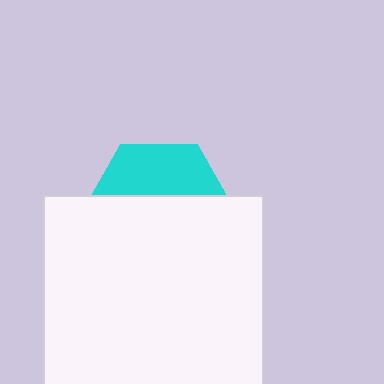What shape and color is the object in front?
The object in front is a white square.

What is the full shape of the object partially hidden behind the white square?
The partially hidden object is a cyan hexagon.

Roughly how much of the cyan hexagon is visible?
A small part of it is visible (roughly 36%).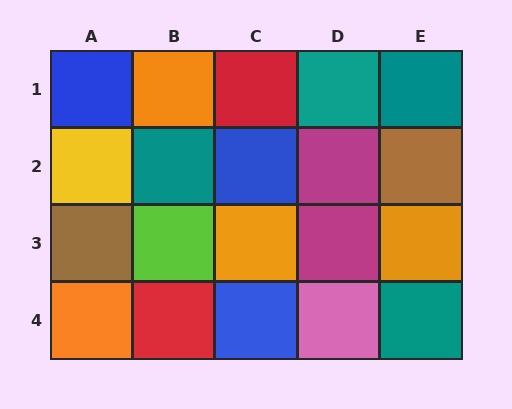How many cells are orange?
4 cells are orange.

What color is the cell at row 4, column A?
Orange.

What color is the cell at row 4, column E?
Teal.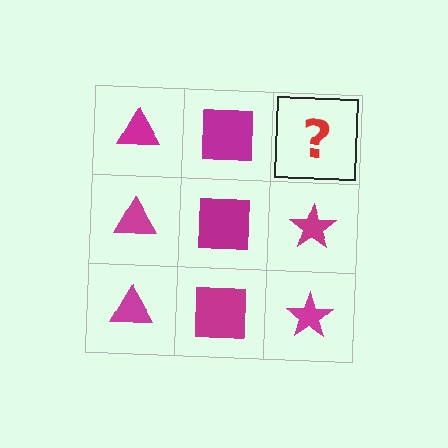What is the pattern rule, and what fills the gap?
The rule is that each column has a consistent shape. The gap should be filled with a magenta star.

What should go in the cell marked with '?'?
The missing cell should contain a magenta star.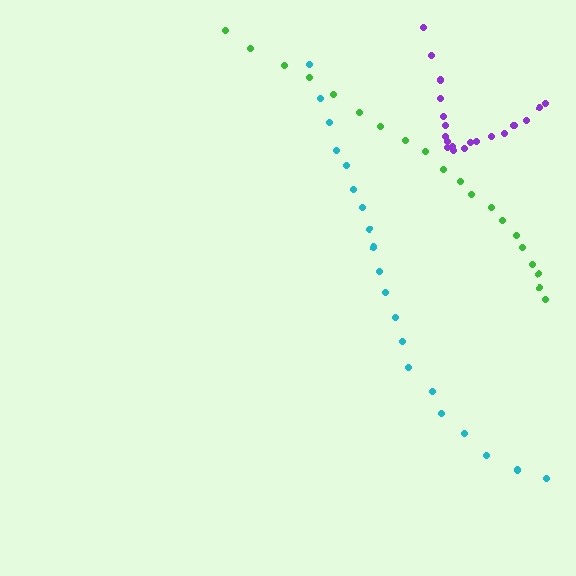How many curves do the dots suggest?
There are 3 distinct paths.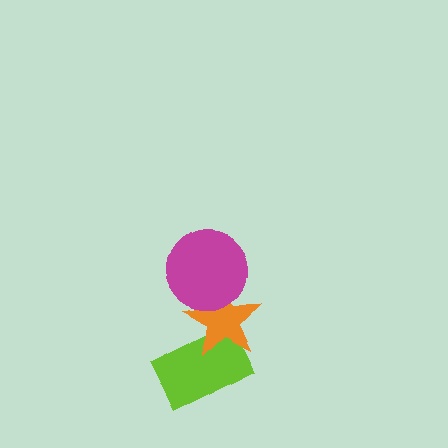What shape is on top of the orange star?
The magenta circle is on top of the orange star.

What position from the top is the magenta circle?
The magenta circle is 1st from the top.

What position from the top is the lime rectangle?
The lime rectangle is 3rd from the top.